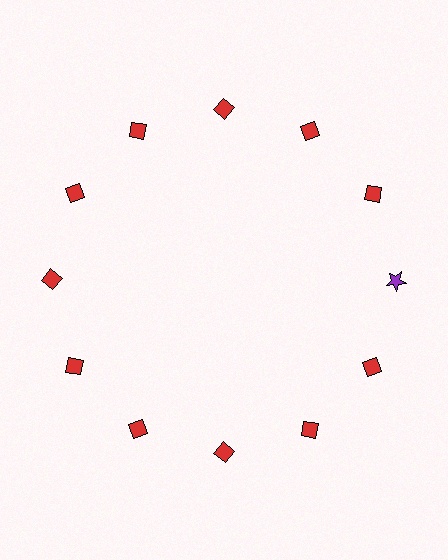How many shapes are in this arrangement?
There are 12 shapes arranged in a ring pattern.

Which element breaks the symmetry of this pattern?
The purple star at roughly the 3 o'clock position breaks the symmetry. All other shapes are red diamonds.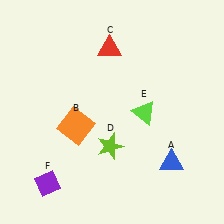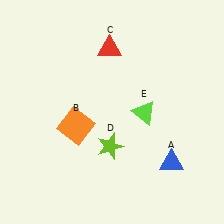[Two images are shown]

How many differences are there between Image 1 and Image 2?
There is 1 difference between the two images.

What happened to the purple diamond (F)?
The purple diamond (F) was removed in Image 2. It was in the bottom-left area of Image 1.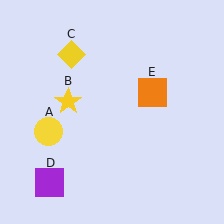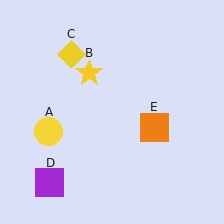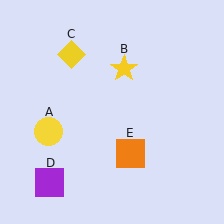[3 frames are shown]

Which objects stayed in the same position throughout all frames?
Yellow circle (object A) and yellow diamond (object C) and purple square (object D) remained stationary.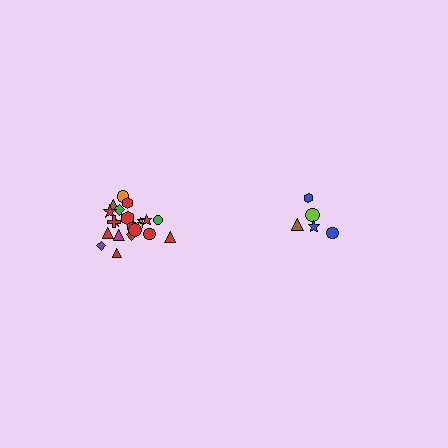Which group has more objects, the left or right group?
The left group.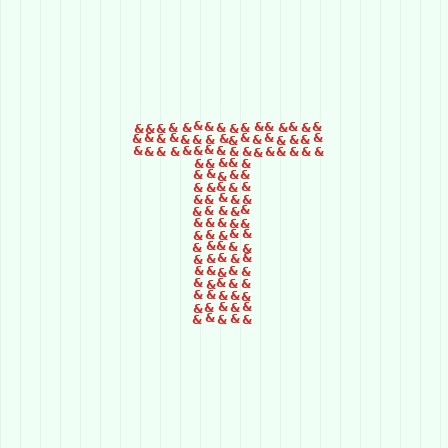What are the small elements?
The small elements are ampersands.